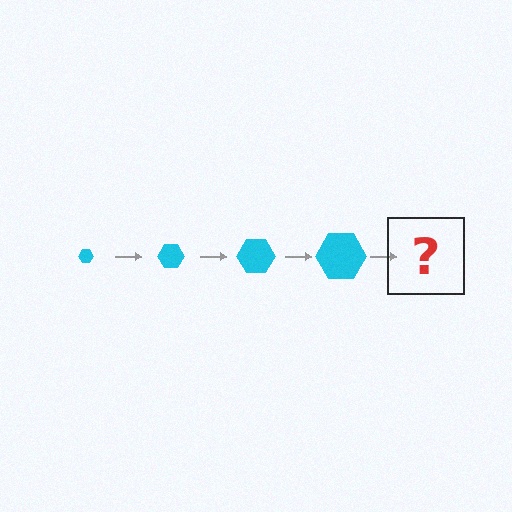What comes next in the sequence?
The next element should be a cyan hexagon, larger than the previous one.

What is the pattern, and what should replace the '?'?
The pattern is that the hexagon gets progressively larger each step. The '?' should be a cyan hexagon, larger than the previous one.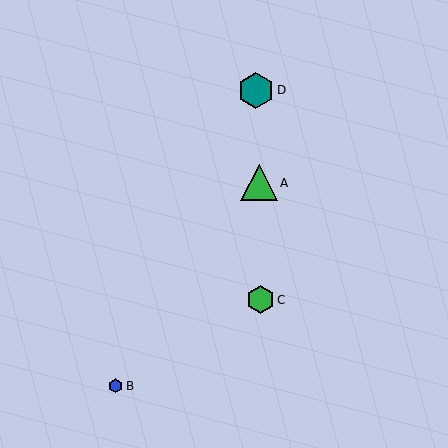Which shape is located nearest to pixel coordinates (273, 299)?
The green hexagon (labeled C) at (260, 300) is nearest to that location.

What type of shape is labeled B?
Shape B is a blue hexagon.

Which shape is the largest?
The green triangle (labeled A) is the largest.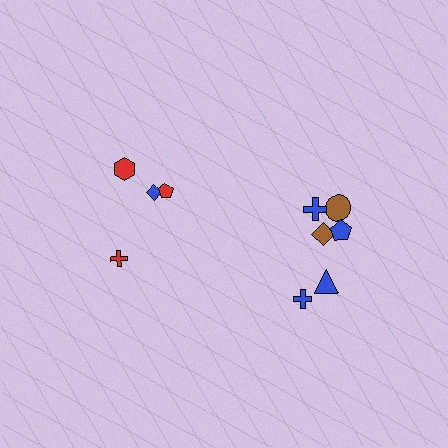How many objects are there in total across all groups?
There are 10 objects.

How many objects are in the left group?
There are 4 objects.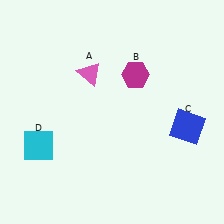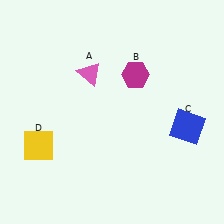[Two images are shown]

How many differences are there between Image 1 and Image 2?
There is 1 difference between the two images.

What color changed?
The square (D) changed from cyan in Image 1 to yellow in Image 2.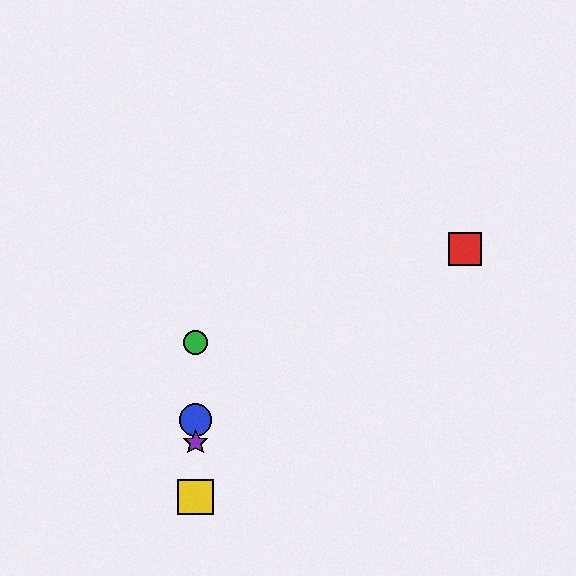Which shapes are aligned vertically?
The blue circle, the green circle, the yellow square, the purple star are aligned vertically.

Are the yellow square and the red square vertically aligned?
No, the yellow square is at x≈196 and the red square is at x≈465.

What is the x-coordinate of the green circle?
The green circle is at x≈196.